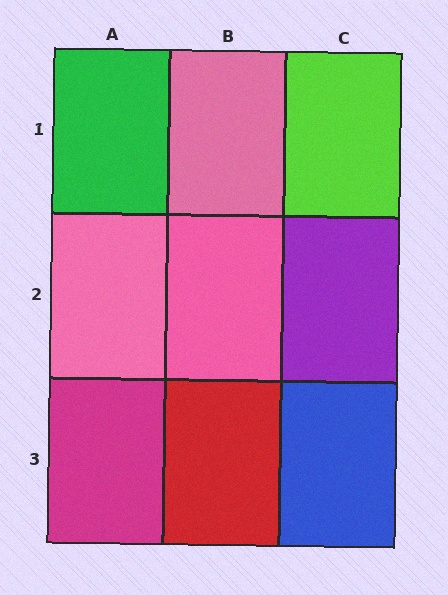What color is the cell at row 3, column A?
Magenta.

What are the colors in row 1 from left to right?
Green, pink, lime.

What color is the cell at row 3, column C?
Blue.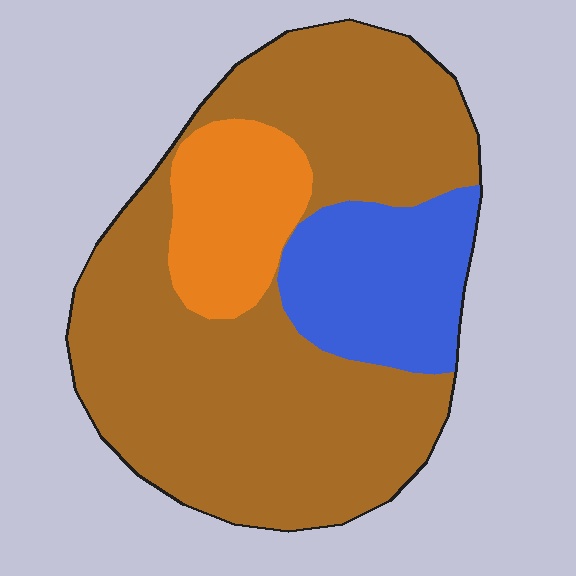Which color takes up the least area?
Orange, at roughly 15%.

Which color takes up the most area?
Brown, at roughly 70%.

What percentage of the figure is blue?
Blue takes up between a sixth and a third of the figure.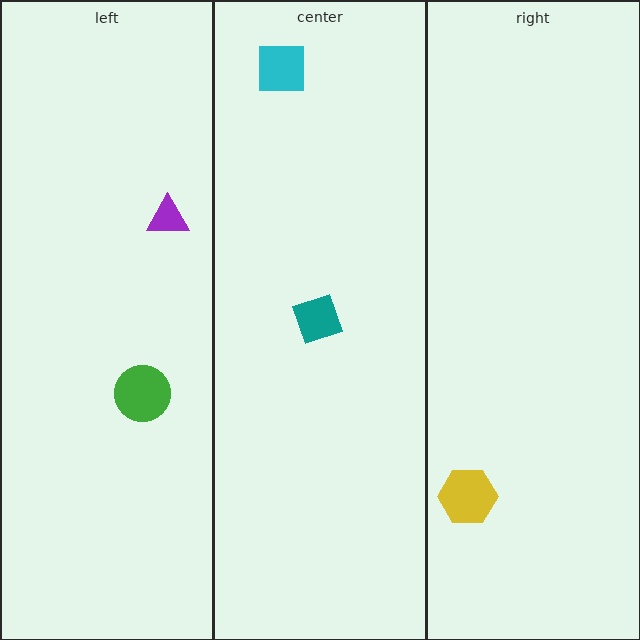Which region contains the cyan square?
The center region.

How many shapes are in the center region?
2.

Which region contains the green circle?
The left region.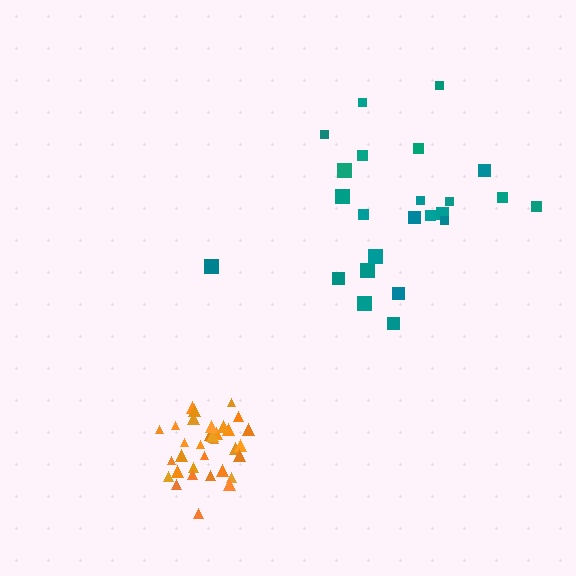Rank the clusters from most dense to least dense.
orange, teal.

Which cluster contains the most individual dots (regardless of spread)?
Orange (35).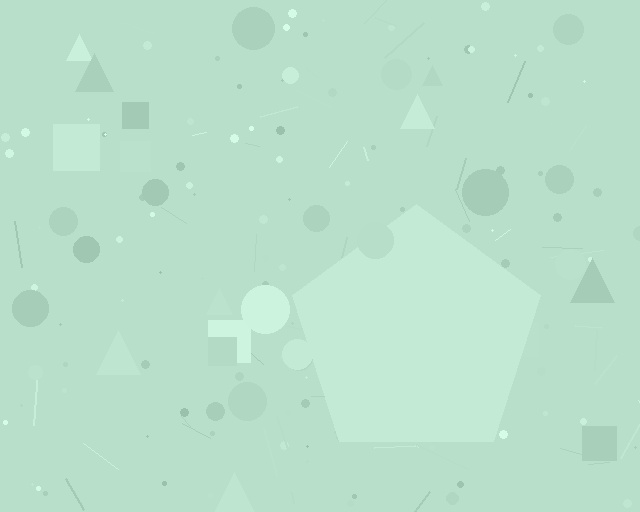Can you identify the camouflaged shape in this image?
The camouflaged shape is a pentagon.